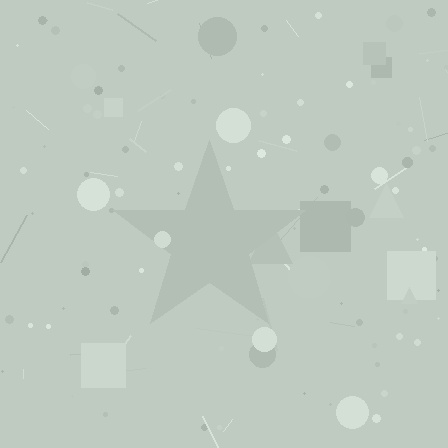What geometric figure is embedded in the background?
A star is embedded in the background.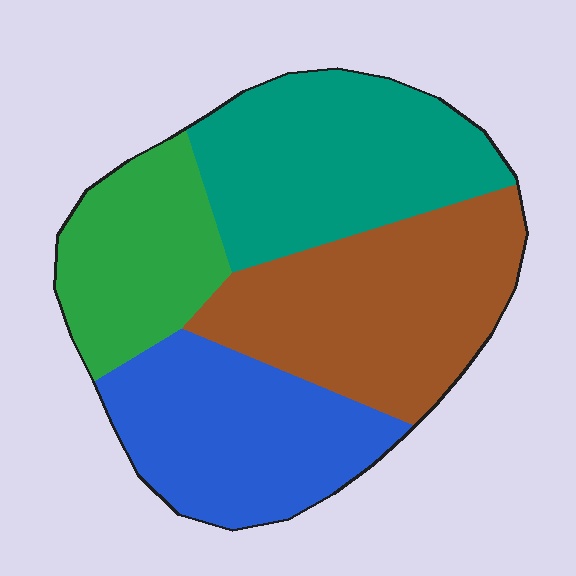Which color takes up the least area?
Green, at roughly 20%.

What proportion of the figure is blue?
Blue covers roughly 25% of the figure.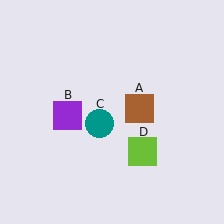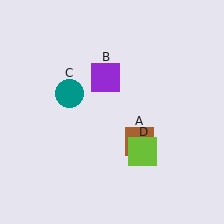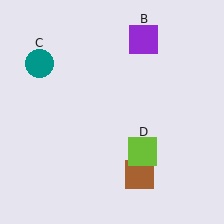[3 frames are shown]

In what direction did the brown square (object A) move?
The brown square (object A) moved down.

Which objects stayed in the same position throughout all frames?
Lime square (object D) remained stationary.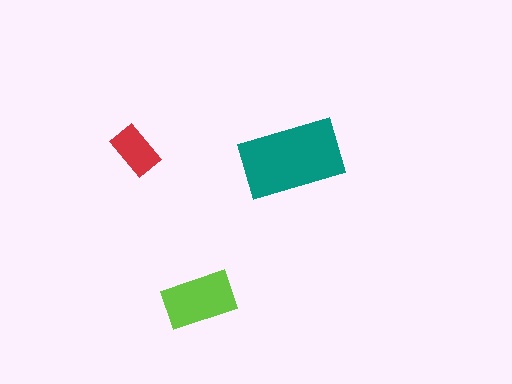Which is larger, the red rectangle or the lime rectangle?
The lime one.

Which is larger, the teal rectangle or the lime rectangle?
The teal one.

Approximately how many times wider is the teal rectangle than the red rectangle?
About 2 times wider.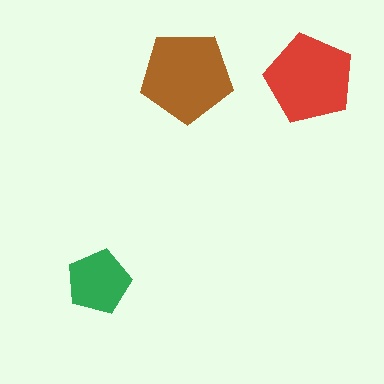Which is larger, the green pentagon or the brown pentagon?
The brown one.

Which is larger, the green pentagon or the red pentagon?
The red one.